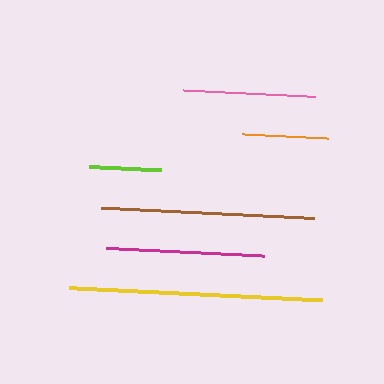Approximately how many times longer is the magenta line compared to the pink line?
The magenta line is approximately 1.2 times the length of the pink line.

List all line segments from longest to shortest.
From longest to shortest: yellow, brown, magenta, pink, orange, lime.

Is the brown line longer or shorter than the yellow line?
The yellow line is longer than the brown line.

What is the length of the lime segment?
The lime segment is approximately 73 pixels long.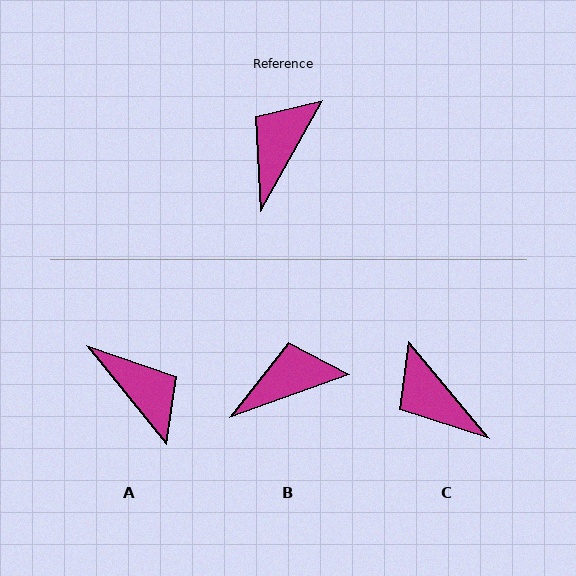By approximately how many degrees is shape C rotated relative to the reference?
Approximately 69 degrees counter-clockwise.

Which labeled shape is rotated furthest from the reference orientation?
A, about 112 degrees away.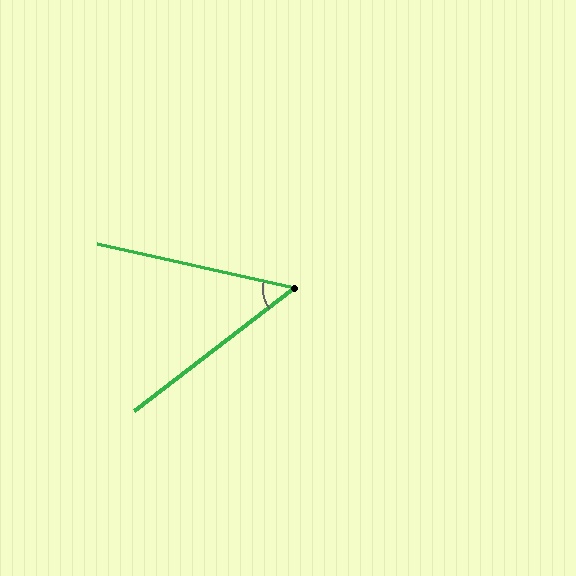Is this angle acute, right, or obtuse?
It is acute.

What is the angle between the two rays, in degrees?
Approximately 51 degrees.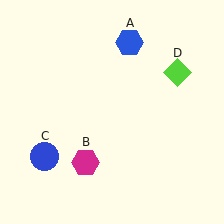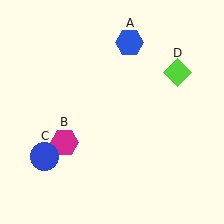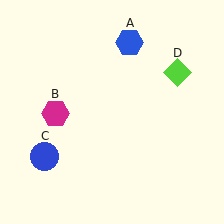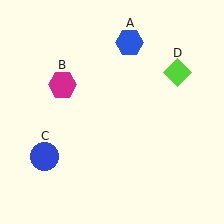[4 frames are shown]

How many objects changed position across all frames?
1 object changed position: magenta hexagon (object B).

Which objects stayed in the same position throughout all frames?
Blue hexagon (object A) and blue circle (object C) and lime diamond (object D) remained stationary.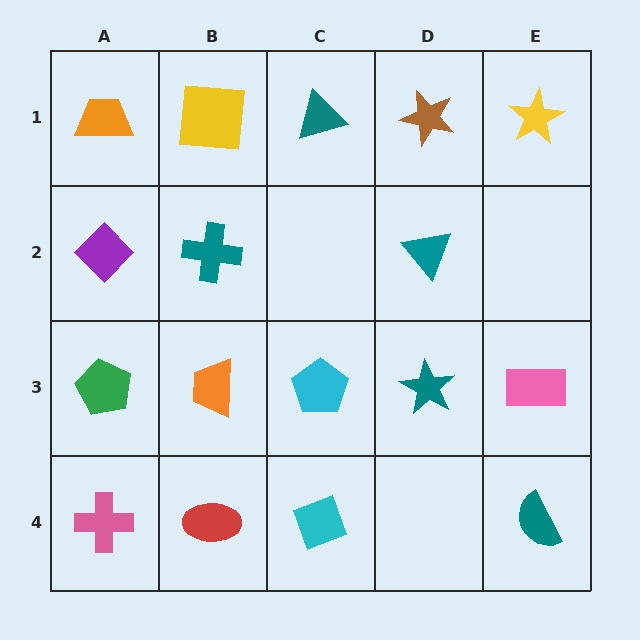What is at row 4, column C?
A cyan diamond.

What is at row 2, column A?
A purple diamond.